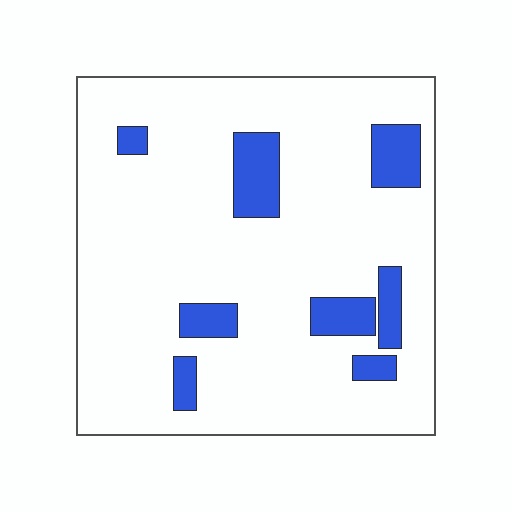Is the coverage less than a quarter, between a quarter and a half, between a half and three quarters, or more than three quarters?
Less than a quarter.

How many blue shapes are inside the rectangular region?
8.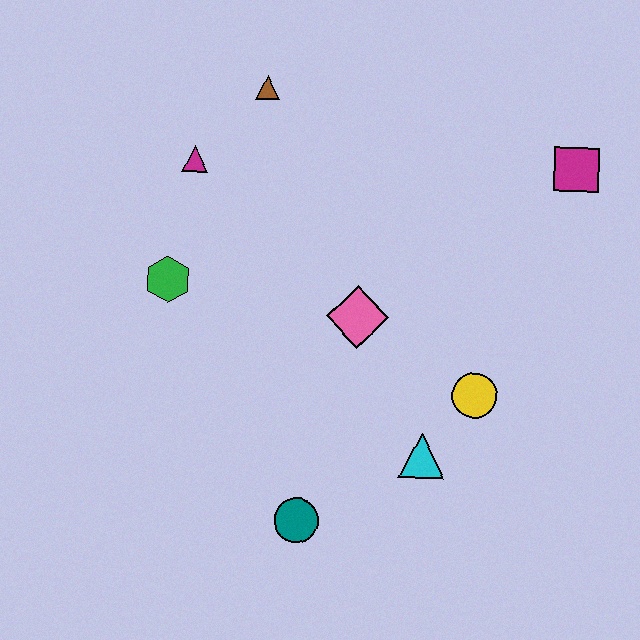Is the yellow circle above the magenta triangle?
No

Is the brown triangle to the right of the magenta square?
No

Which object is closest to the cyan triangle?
The yellow circle is closest to the cyan triangle.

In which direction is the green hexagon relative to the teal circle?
The green hexagon is above the teal circle.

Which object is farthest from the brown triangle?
The teal circle is farthest from the brown triangle.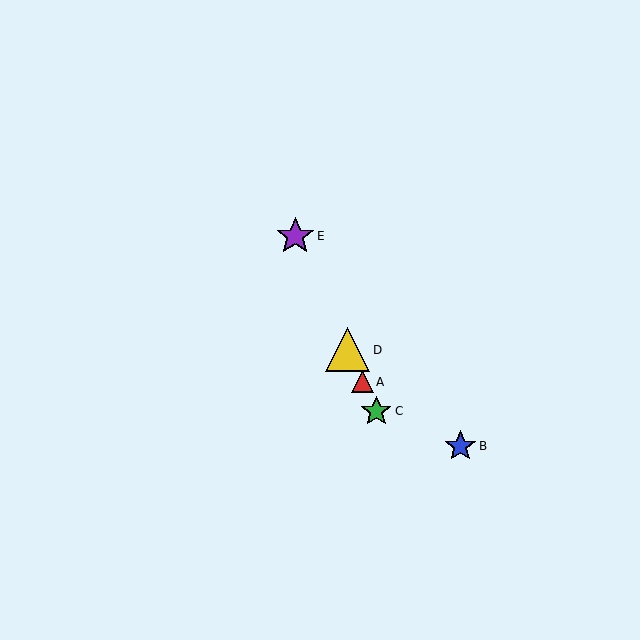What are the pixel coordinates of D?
Object D is at (348, 350).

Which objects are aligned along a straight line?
Objects A, C, D, E are aligned along a straight line.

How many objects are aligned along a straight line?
4 objects (A, C, D, E) are aligned along a straight line.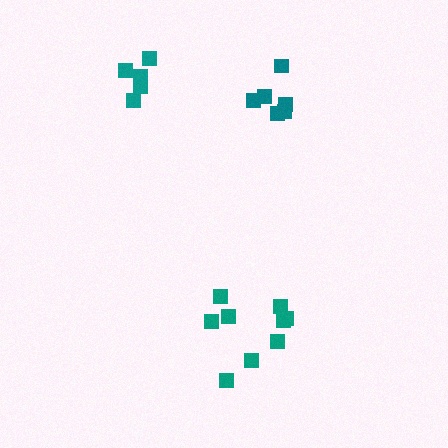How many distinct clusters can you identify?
There are 3 distinct clusters.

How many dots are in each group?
Group 1: 6 dots, Group 2: 5 dots, Group 3: 9 dots (20 total).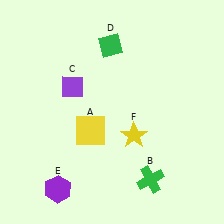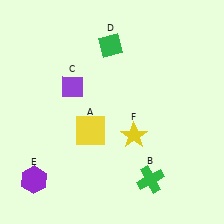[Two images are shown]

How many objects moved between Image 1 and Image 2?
1 object moved between the two images.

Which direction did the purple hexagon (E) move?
The purple hexagon (E) moved left.